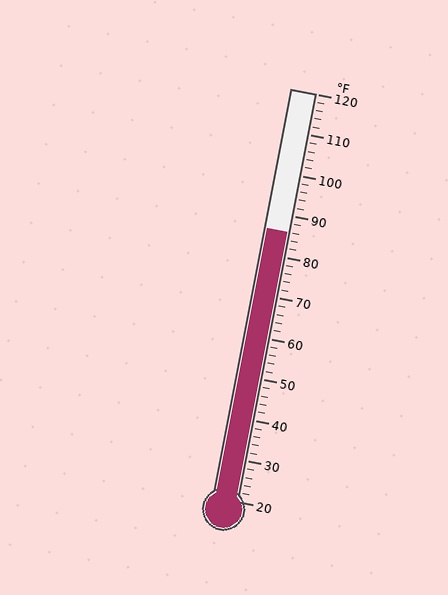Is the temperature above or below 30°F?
The temperature is above 30°F.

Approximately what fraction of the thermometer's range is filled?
The thermometer is filled to approximately 65% of its range.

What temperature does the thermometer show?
The thermometer shows approximately 86°F.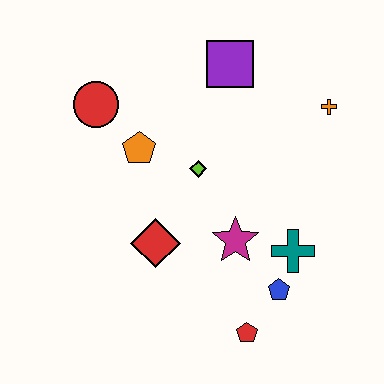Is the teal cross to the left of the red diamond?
No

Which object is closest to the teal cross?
The blue pentagon is closest to the teal cross.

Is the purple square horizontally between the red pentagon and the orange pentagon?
Yes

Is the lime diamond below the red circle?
Yes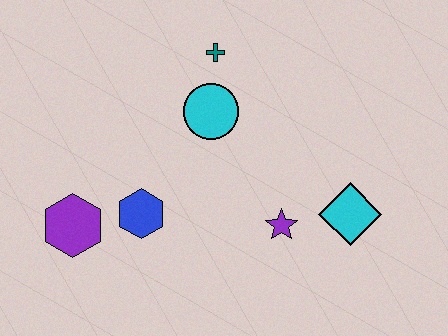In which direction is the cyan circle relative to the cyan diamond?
The cyan circle is to the left of the cyan diamond.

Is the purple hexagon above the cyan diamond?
No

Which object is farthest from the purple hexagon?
The cyan diamond is farthest from the purple hexagon.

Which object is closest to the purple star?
The cyan diamond is closest to the purple star.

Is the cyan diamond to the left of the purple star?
No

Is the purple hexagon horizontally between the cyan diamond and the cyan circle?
No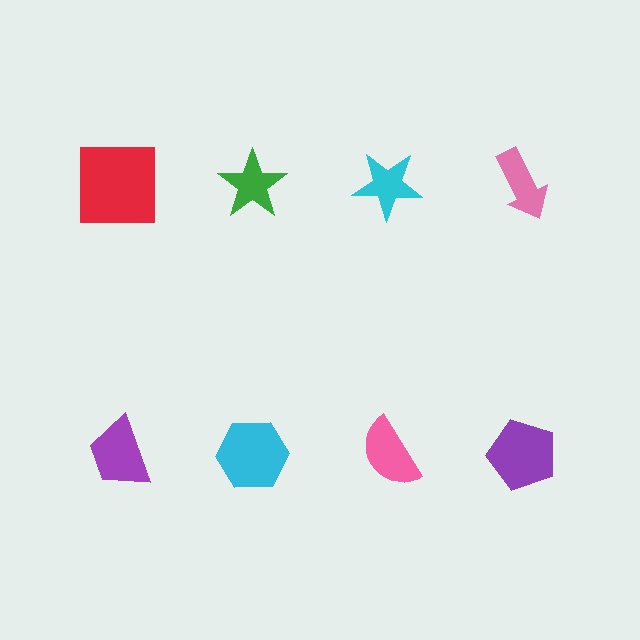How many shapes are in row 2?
4 shapes.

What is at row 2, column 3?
A pink semicircle.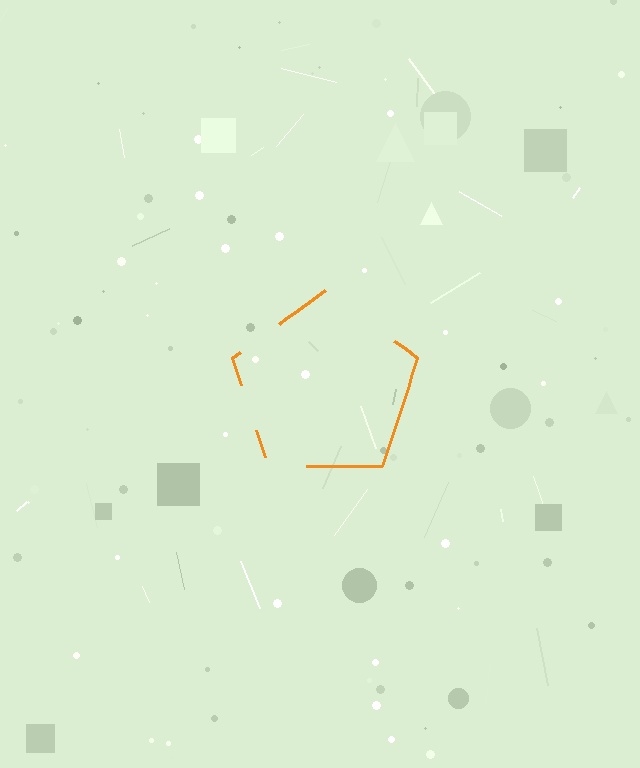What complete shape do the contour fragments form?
The contour fragments form a pentagon.